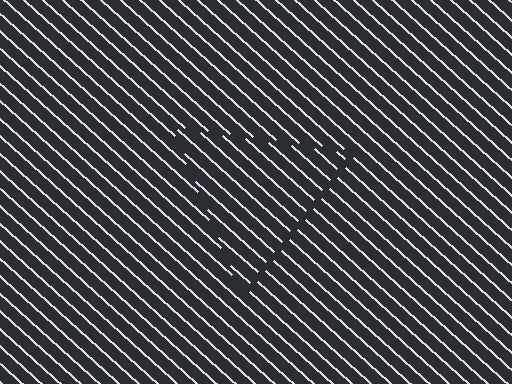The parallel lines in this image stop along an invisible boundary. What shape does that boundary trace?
An illusory triangle. The interior of the shape contains the same grating, shifted by half a period — the contour is defined by the phase discontinuity where line-ends from the inner and outer gratings abut.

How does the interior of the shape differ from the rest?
The interior of the shape contains the same grating, shifted by half a period — the contour is defined by the phase discontinuity where line-ends from the inner and outer gratings abut.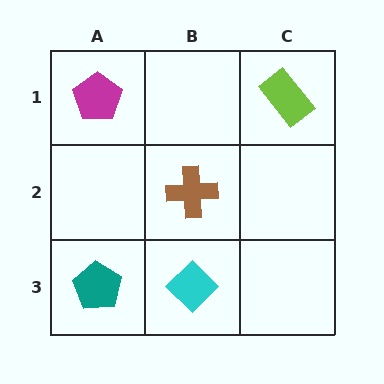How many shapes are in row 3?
2 shapes.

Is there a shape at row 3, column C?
No, that cell is empty.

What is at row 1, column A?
A magenta pentagon.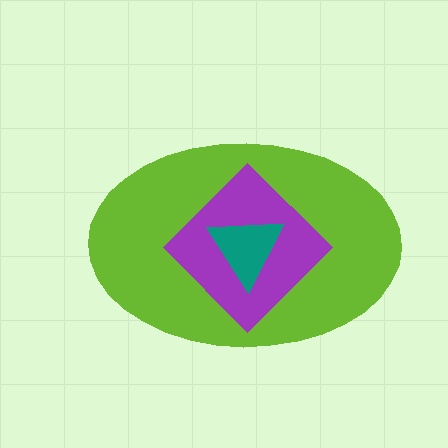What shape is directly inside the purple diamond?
The teal triangle.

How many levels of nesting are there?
3.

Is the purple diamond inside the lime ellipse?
Yes.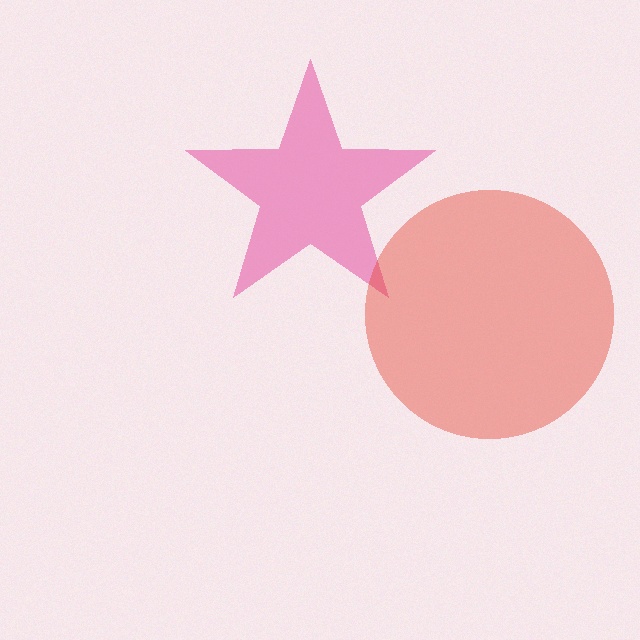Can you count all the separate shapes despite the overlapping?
Yes, there are 2 separate shapes.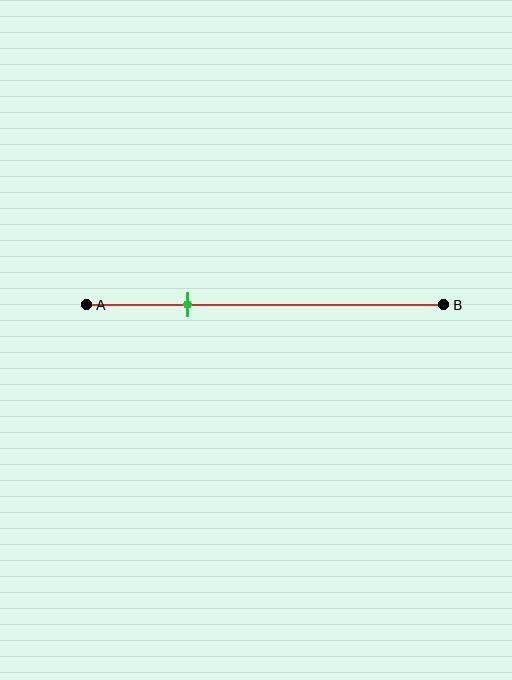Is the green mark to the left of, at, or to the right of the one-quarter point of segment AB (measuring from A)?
The green mark is to the right of the one-quarter point of segment AB.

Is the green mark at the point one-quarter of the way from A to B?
No, the mark is at about 30% from A, not at the 25% one-quarter point.